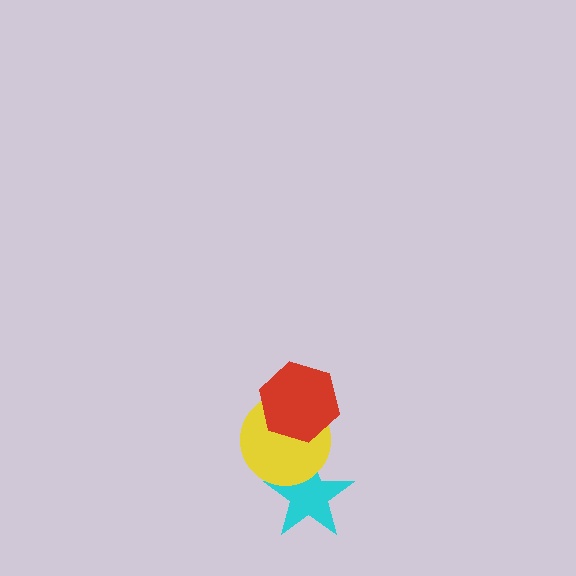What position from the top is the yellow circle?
The yellow circle is 2nd from the top.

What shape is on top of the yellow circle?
The red hexagon is on top of the yellow circle.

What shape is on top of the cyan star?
The yellow circle is on top of the cyan star.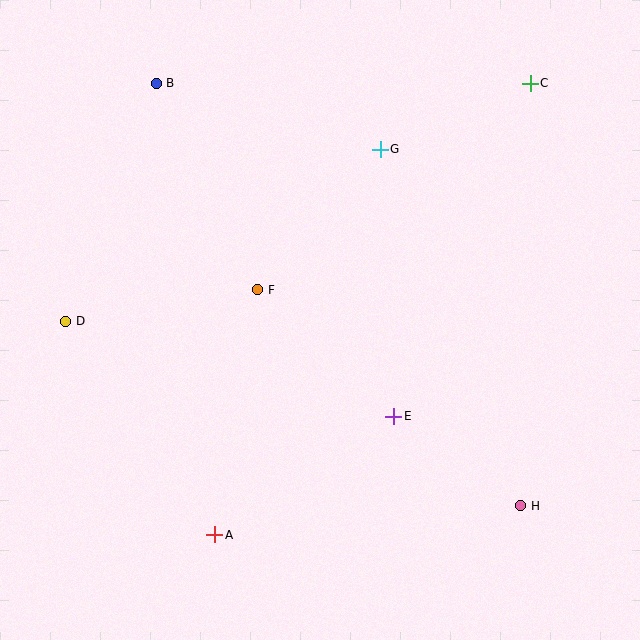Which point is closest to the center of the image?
Point F at (258, 290) is closest to the center.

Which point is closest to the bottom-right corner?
Point H is closest to the bottom-right corner.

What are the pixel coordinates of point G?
Point G is at (380, 149).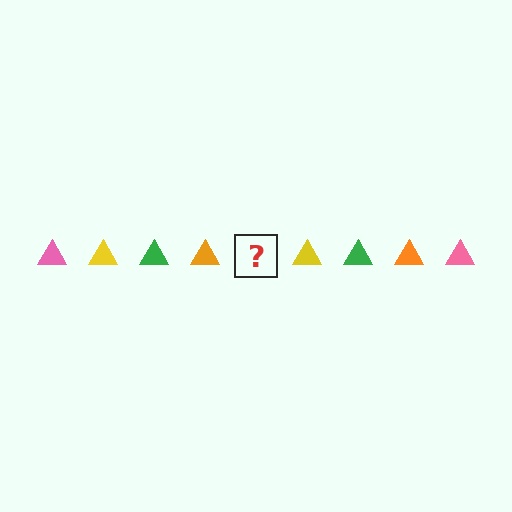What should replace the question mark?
The question mark should be replaced with a pink triangle.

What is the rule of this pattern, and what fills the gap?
The rule is that the pattern cycles through pink, yellow, green, orange triangles. The gap should be filled with a pink triangle.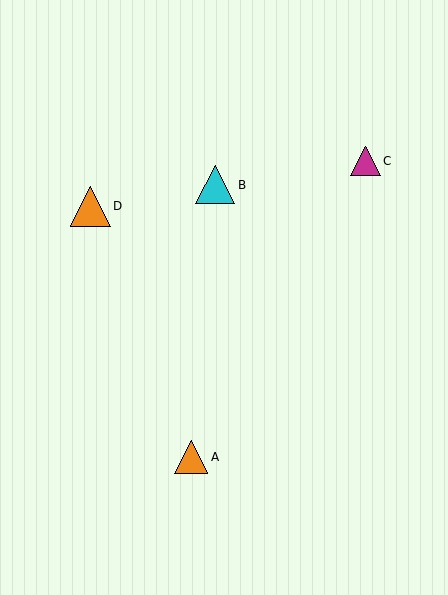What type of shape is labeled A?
Shape A is an orange triangle.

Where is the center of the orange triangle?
The center of the orange triangle is at (191, 457).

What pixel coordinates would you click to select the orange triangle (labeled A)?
Click at (191, 457) to select the orange triangle A.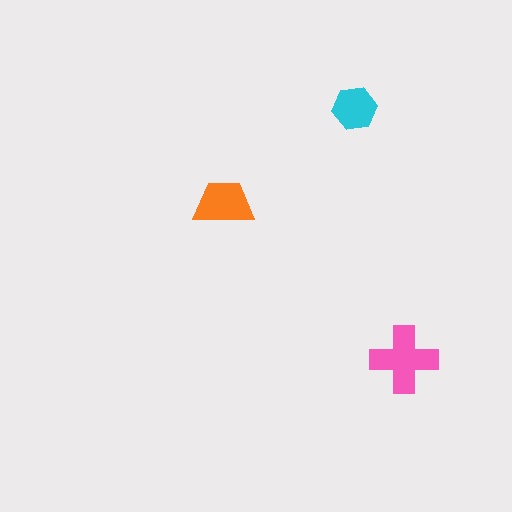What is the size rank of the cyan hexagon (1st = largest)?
3rd.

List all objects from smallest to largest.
The cyan hexagon, the orange trapezoid, the pink cross.